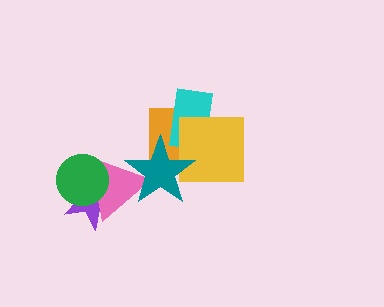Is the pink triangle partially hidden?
Yes, it is partially covered by another shape.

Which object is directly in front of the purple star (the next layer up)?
The pink triangle is directly in front of the purple star.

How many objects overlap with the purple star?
2 objects overlap with the purple star.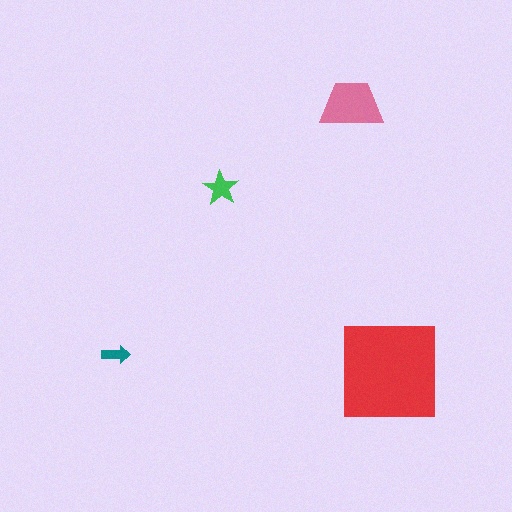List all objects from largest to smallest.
The red square, the pink trapezoid, the green star, the teal arrow.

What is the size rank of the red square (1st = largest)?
1st.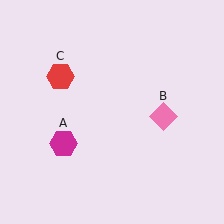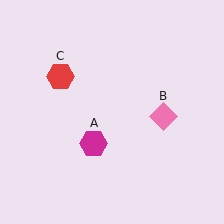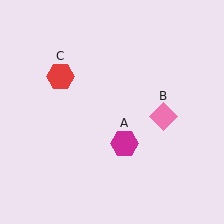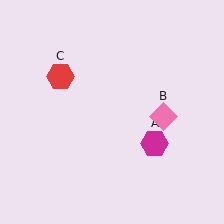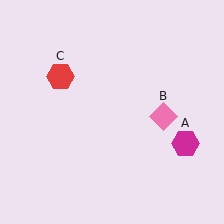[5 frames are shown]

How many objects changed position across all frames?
1 object changed position: magenta hexagon (object A).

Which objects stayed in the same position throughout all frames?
Pink diamond (object B) and red hexagon (object C) remained stationary.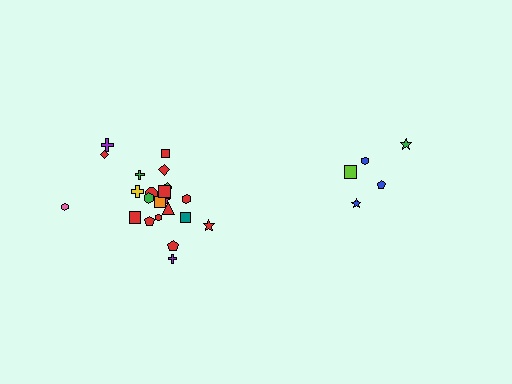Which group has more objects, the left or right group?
The left group.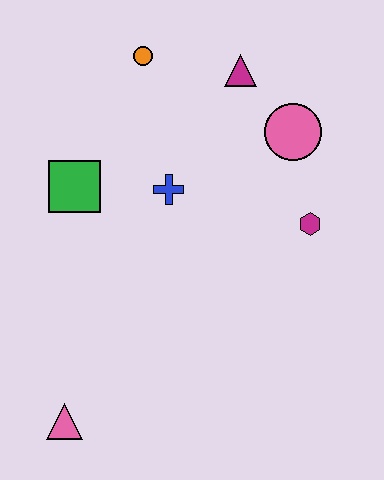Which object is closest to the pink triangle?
The green square is closest to the pink triangle.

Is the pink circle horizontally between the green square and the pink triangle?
No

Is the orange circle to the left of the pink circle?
Yes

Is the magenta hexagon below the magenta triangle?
Yes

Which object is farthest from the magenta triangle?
The pink triangle is farthest from the magenta triangle.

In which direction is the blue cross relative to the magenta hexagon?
The blue cross is to the left of the magenta hexagon.